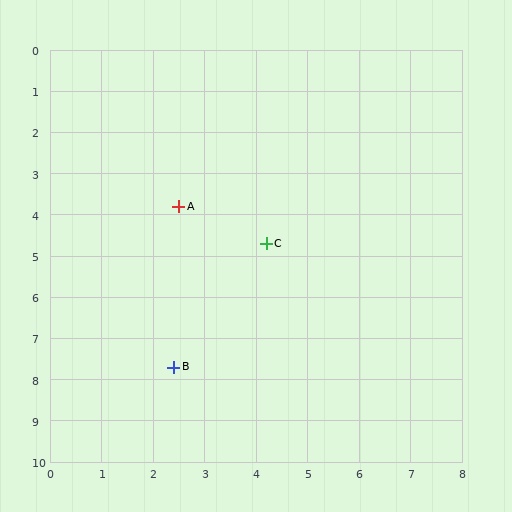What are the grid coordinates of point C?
Point C is at approximately (4.2, 4.7).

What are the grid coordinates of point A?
Point A is at approximately (2.5, 3.8).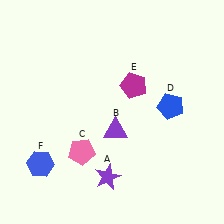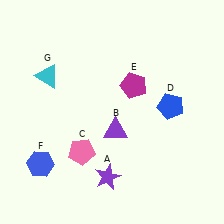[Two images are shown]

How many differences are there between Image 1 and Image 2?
There is 1 difference between the two images.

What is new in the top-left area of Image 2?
A cyan triangle (G) was added in the top-left area of Image 2.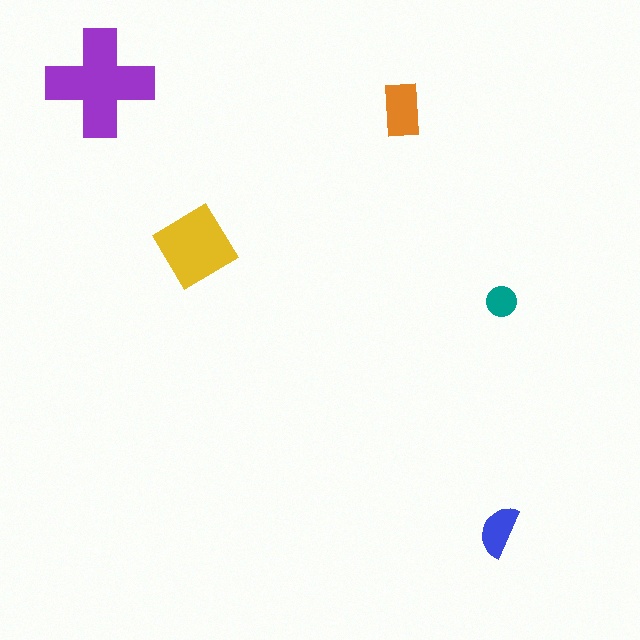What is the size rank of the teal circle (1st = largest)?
5th.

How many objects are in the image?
There are 5 objects in the image.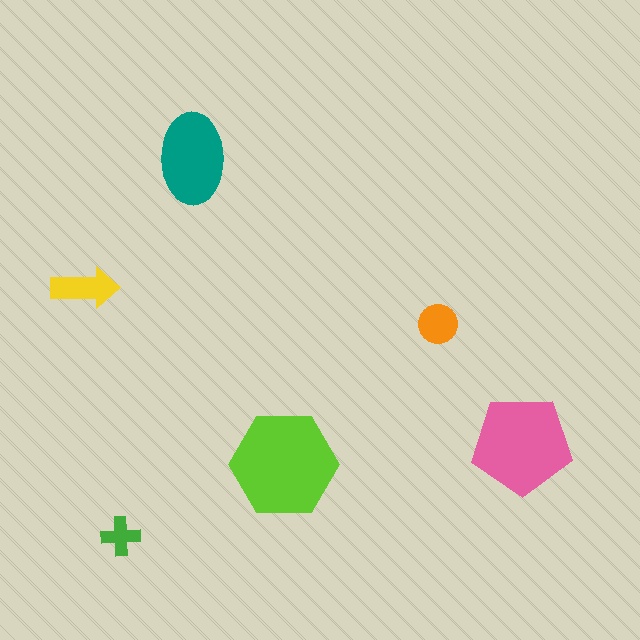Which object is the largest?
The lime hexagon.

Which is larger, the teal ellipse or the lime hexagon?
The lime hexagon.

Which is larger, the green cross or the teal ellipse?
The teal ellipse.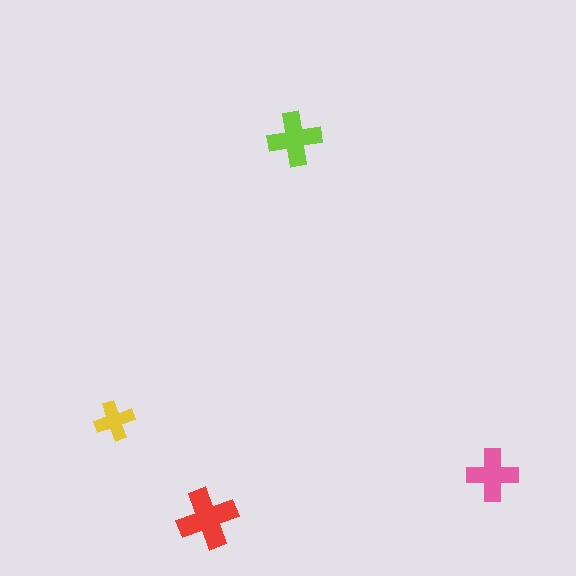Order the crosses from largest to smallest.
the red one, the lime one, the pink one, the yellow one.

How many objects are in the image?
There are 4 objects in the image.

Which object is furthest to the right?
The pink cross is rightmost.